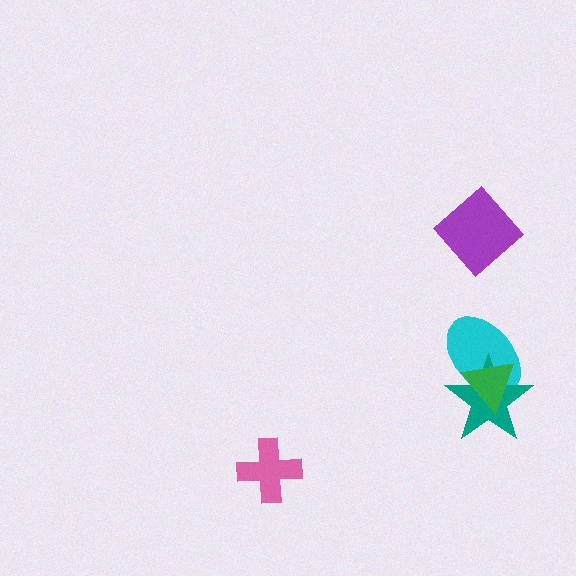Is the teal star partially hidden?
Yes, it is partially covered by another shape.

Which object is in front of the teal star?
The green triangle is in front of the teal star.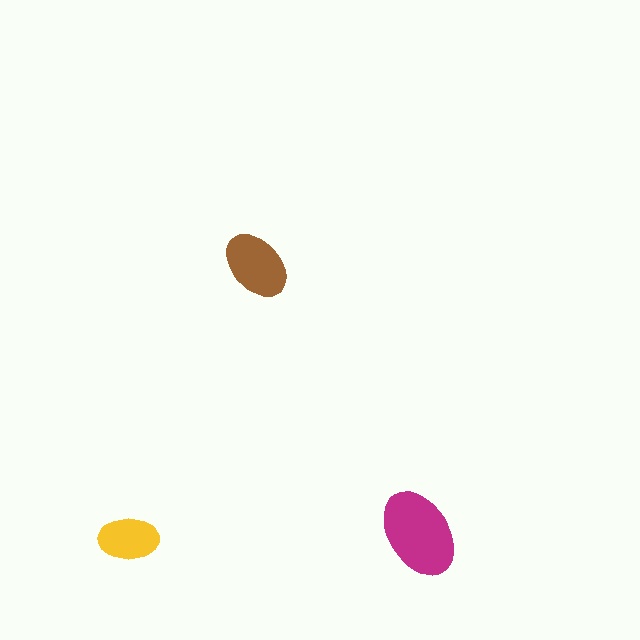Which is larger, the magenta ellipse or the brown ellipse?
The magenta one.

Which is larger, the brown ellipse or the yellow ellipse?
The brown one.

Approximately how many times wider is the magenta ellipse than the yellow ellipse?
About 1.5 times wider.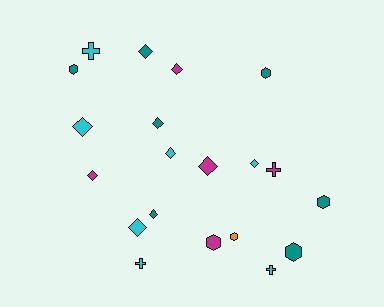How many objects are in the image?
There are 20 objects.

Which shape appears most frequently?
Diamond, with 10 objects.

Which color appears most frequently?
Cyan, with 7 objects.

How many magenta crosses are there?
There is 1 magenta cross.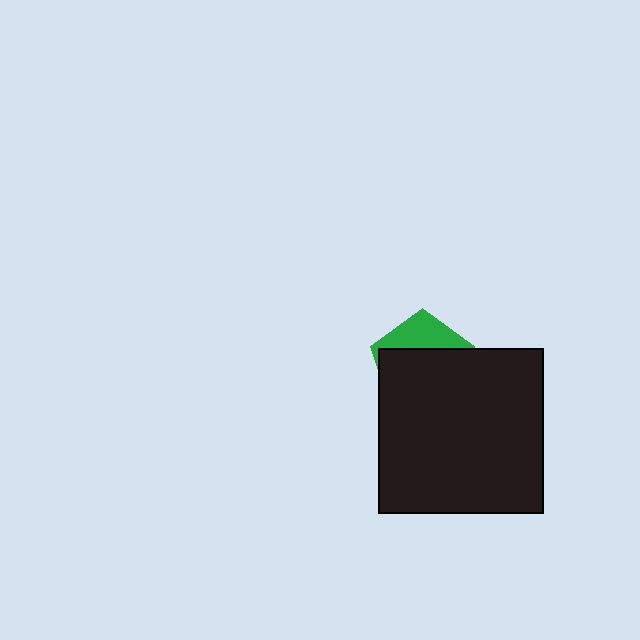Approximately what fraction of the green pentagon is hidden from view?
Roughly 70% of the green pentagon is hidden behind the black square.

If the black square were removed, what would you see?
You would see the complete green pentagon.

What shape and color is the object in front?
The object in front is a black square.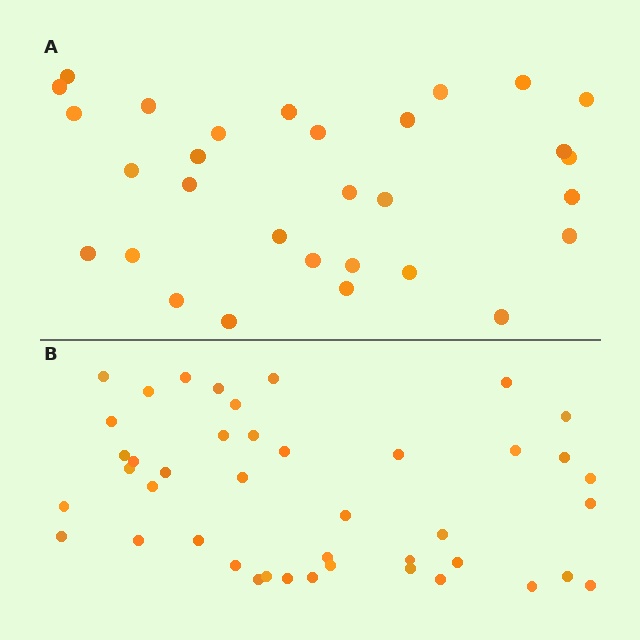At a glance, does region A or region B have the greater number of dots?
Region B (the bottom region) has more dots.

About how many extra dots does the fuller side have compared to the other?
Region B has approximately 15 more dots than region A.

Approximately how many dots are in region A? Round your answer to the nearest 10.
About 30 dots.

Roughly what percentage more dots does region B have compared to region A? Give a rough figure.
About 45% more.